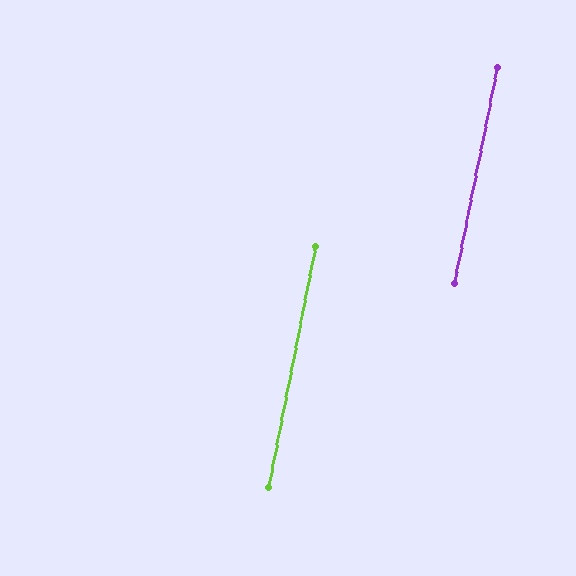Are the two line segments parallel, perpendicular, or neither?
Parallel — their directions differ by only 0.3°.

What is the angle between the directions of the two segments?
Approximately 0 degrees.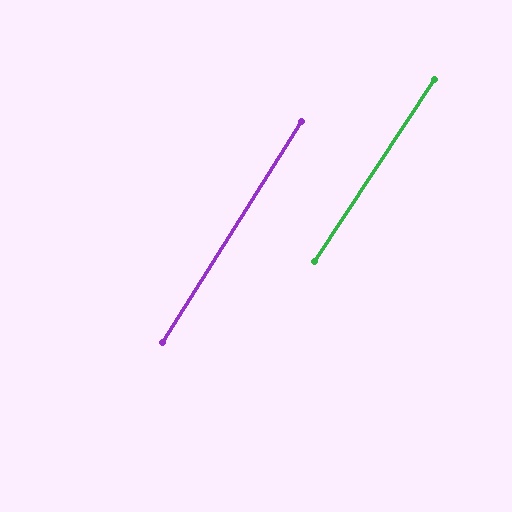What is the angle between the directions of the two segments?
Approximately 1 degree.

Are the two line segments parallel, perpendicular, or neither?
Parallel — their directions differ by only 1.2°.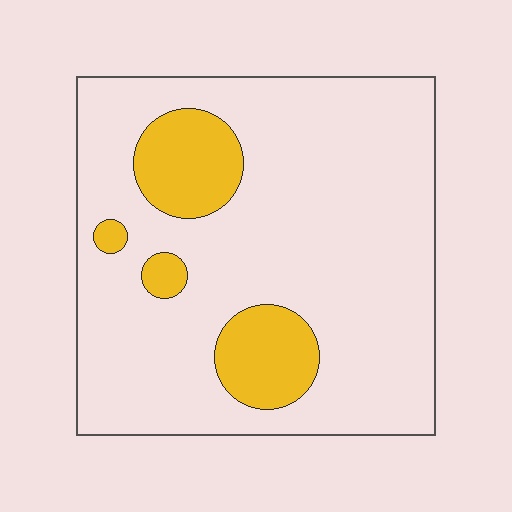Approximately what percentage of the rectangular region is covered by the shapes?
Approximately 15%.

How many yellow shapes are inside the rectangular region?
4.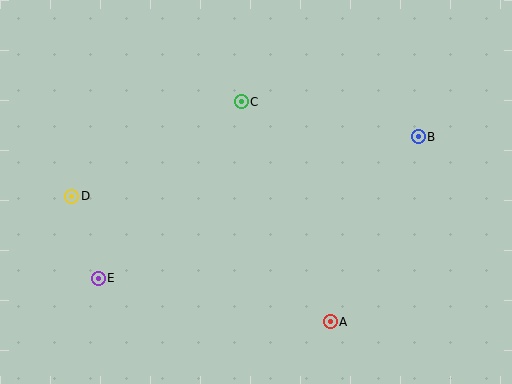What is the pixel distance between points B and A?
The distance between B and A is 205 pixels.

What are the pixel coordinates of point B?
Point B is at (418, 137).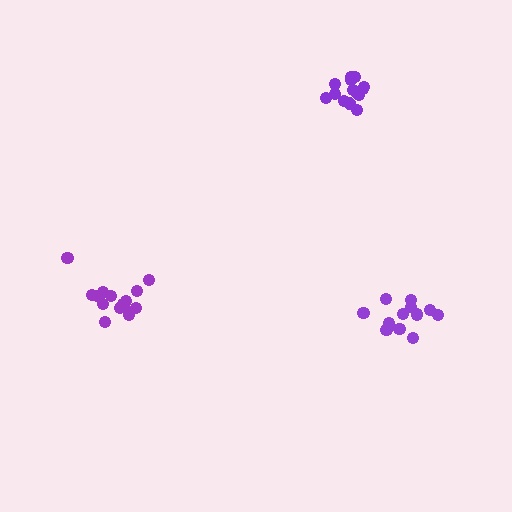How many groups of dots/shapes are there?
There are 3 groups.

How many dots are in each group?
Group 1: 14 dots, Group 2: 15 dots, Group 3: 12 dots (41 total).